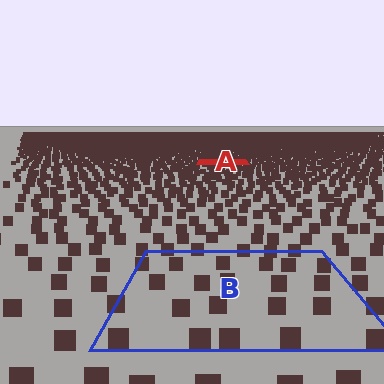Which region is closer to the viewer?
Region B is closer. The texture elements there are larger and more spread out.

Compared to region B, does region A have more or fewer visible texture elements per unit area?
Region A has more texture elements per unit area — they are packed more densely because it is farther away.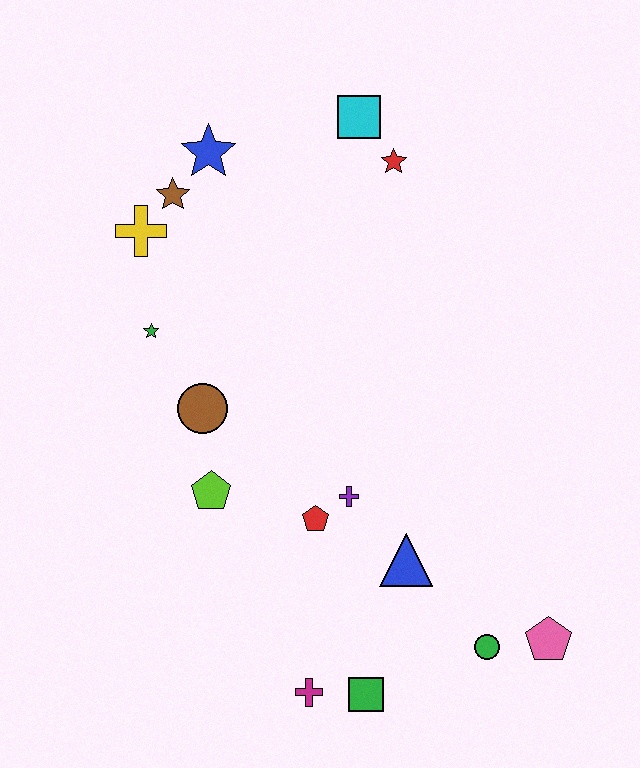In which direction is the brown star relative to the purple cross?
The brown star is above the purple cross.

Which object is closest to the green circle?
The pink pentagon is closest to the green circle.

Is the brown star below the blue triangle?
No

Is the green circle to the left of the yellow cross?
No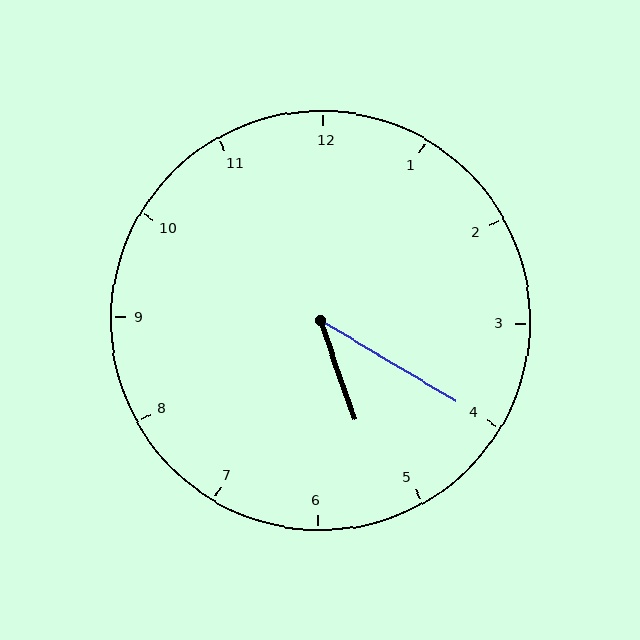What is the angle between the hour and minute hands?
Approximately 40 degrees.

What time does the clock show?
5:20.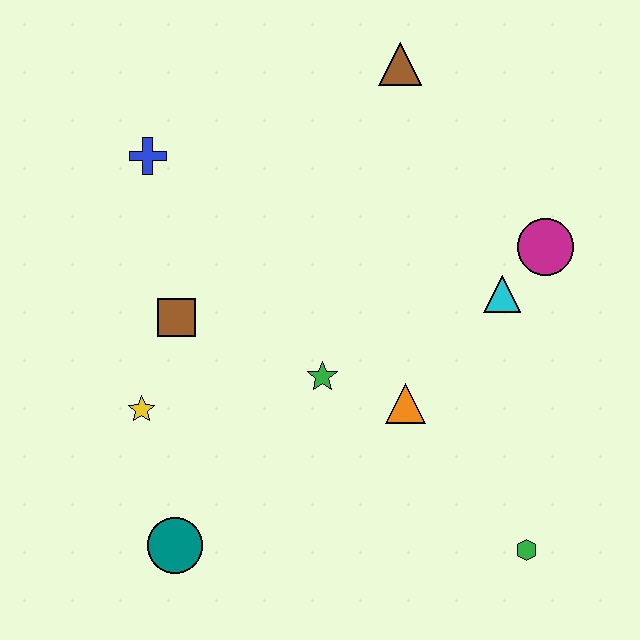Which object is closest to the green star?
The orange triangle is closest to the green star.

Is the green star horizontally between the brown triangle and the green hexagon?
No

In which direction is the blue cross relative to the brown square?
The blue cross is above the brown square.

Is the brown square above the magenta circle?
No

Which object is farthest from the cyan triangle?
The teal circle is farthest from the cyan triangle.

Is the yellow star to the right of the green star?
No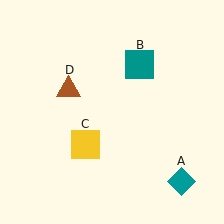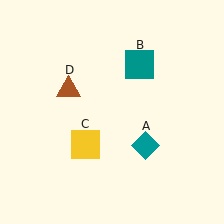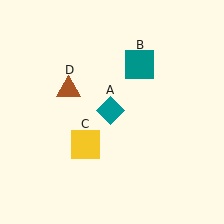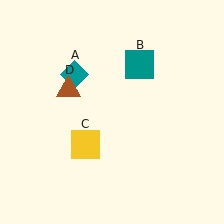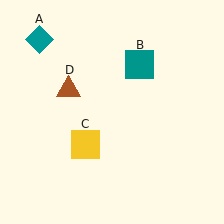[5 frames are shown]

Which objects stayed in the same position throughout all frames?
Teal square (object B) and yellow square (object C) and brown triangle (object D) remained stationary.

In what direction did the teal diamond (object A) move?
The teal diamond (object A) moved up and to the left.